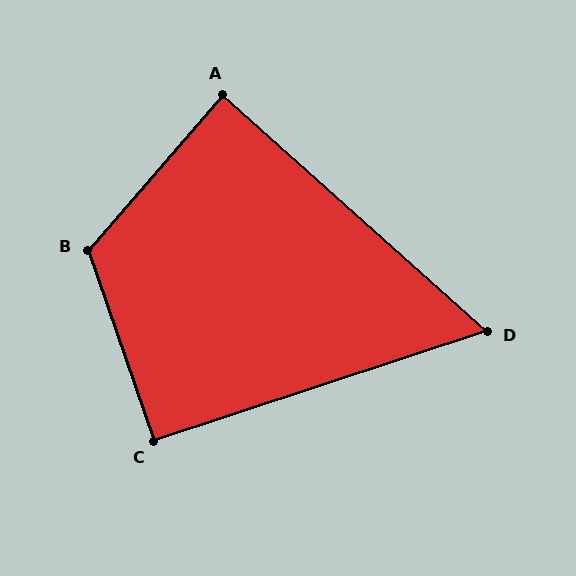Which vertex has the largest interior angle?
B, at approximately 120 degrees.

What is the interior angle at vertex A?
Approximately 89 degrees (approximately right).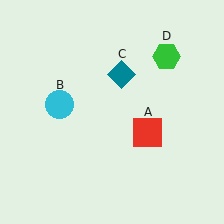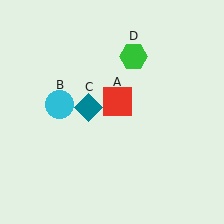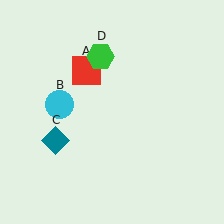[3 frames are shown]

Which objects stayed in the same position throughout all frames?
Cyan circle (object B) remained stationary.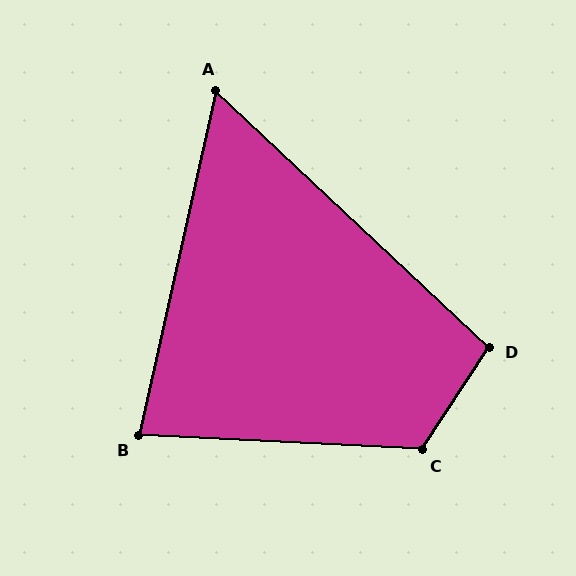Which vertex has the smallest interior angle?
A, at approximately 59 degrees.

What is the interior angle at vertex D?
Approximately 100 degrees (obtuse).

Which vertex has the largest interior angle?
C, at approximately 121 degrees.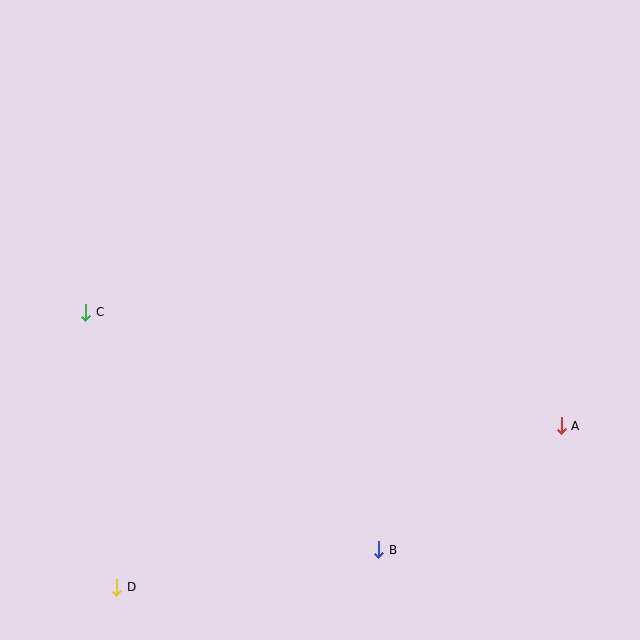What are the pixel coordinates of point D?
Point D is at (117, 587).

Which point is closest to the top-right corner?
Point A is closest to the top-right corner.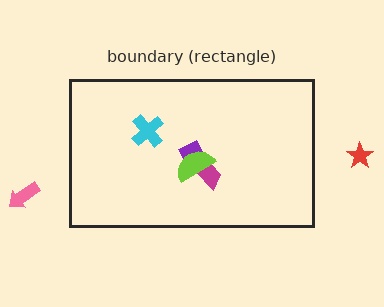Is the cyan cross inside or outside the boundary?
Inside.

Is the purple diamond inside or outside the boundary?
Inside.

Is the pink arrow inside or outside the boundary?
Outside.